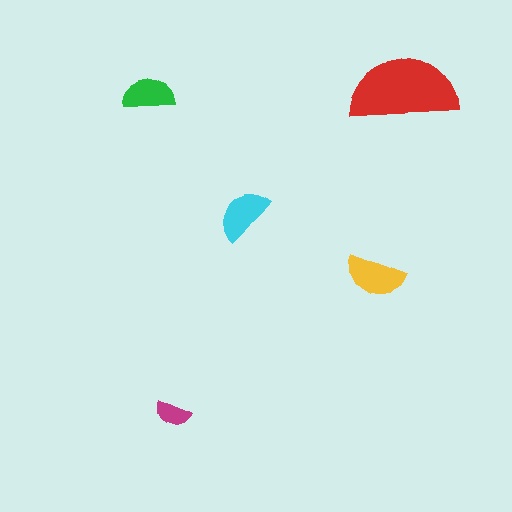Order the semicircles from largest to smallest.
the red one, the yellow one, the cyan one, the green one, the magenta one.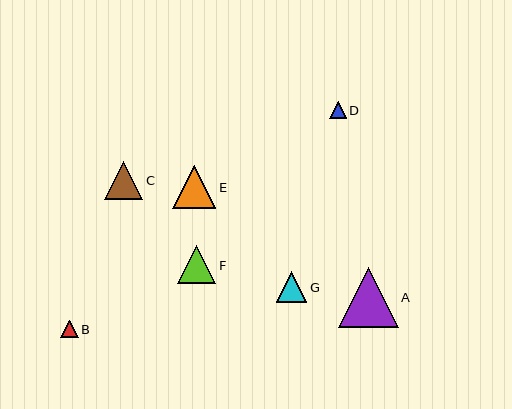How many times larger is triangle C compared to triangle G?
Triangle C is approximately 1.2 times the size of triangle G.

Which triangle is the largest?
Triangle A is the largest with a size of approximately 59 pixels.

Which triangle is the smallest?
Triangle D is the smallest with a size of approximately 17 pixels.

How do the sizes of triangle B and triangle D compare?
Triangle B and triangle D are approximately the same size.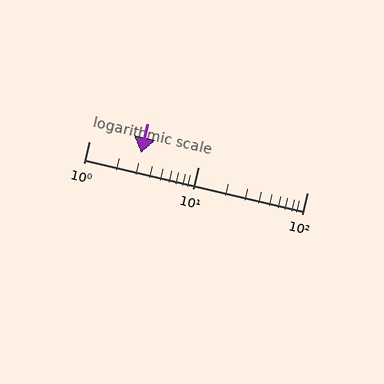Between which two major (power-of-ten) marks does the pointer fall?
The pointer is between 1 and 10.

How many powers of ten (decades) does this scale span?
The scale spans 2 decades, from 1 to 100.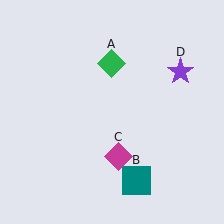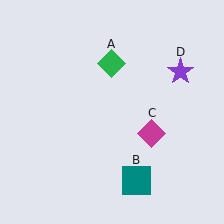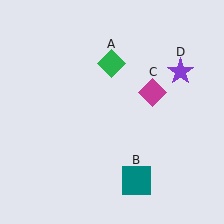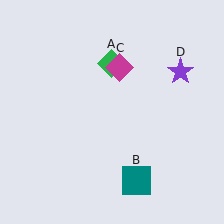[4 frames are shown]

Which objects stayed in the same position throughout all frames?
Green diamond (object A) and teal square (object B) and purple star (object D) remained stationary.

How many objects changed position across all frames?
1 object changed position: magenta diamond (object C).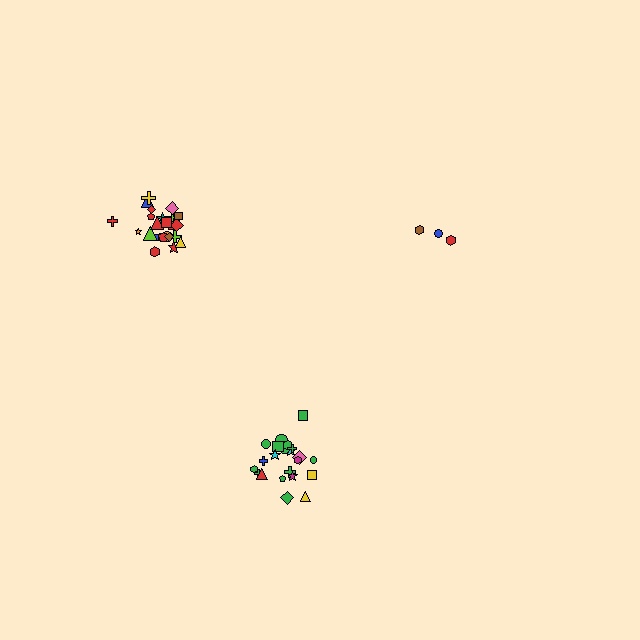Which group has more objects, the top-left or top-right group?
The top-left group.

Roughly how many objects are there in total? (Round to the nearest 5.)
Roughly 50 objects in total.